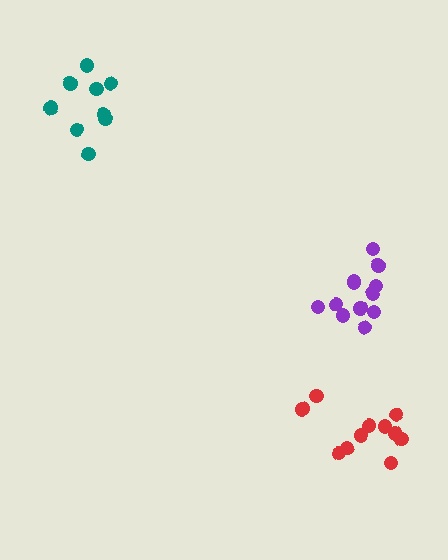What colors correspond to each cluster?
The clusters are colored: teal, red, purple.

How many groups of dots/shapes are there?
There are 3 groups.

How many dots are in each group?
Group 1: 9 dots, Group 2: 11 dots, Group 3: 12 dots (32 total).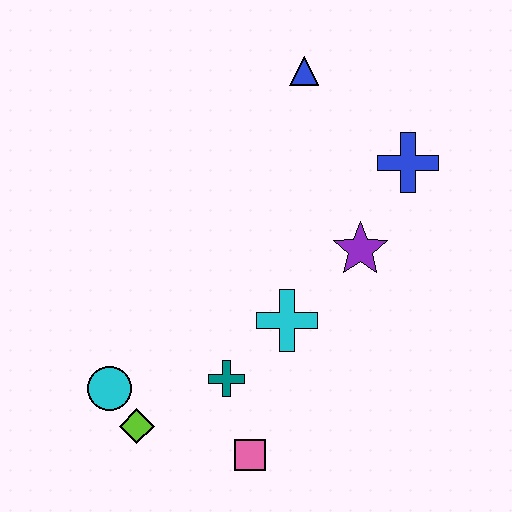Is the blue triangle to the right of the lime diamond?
Yes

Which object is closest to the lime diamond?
The cyan circle is closest to the lime diamond.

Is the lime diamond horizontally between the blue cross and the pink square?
No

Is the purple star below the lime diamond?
No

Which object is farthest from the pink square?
The blue triangle is farthest from the pink square.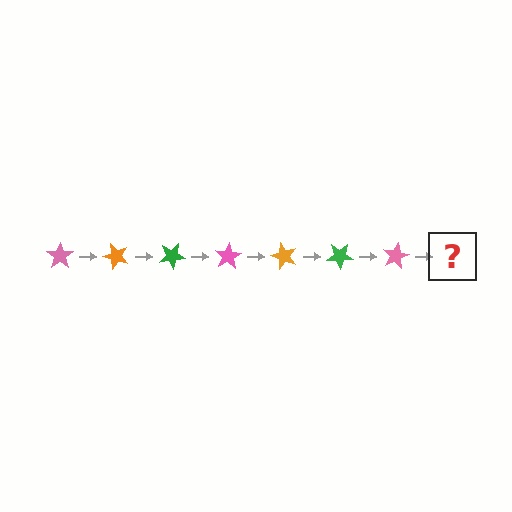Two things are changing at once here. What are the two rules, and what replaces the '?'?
The two rules are that it rotates 50 degrees each step and the color cycles through pink, orange, and green. The '?' should be an orange star, rotated 350 degrees from the start.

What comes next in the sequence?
The next element should be an orange star, rotated 350 degrees from the start.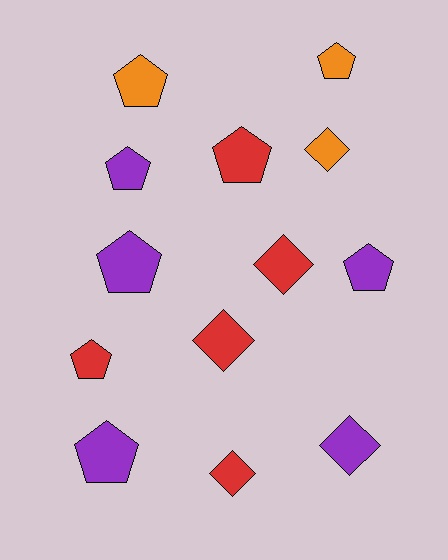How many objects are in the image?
There are 13 objects.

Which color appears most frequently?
Red, with 5 objects.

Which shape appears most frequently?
Pentagon, with 8 objects.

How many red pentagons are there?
There are 2 red pentagons.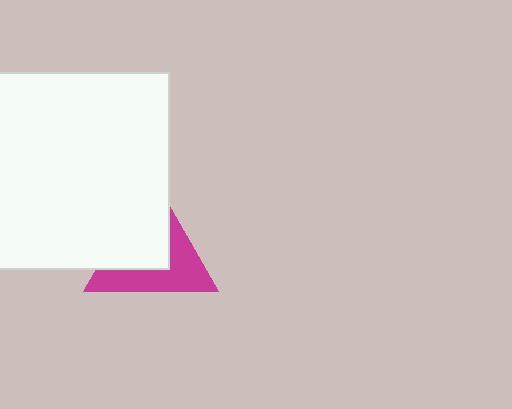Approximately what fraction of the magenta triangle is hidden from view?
Roughly 51% of the magenta triangle is hidden behind the white rectangle.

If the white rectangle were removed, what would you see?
You would see the complete magenta triangle.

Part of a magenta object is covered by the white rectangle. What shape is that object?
It is a triangle.